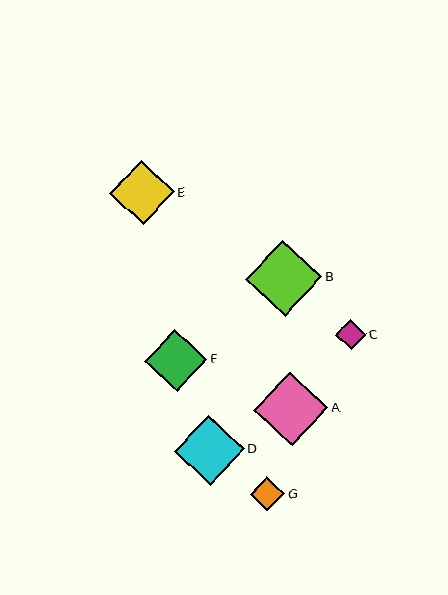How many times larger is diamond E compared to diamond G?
Diamond E is approximately 1.9 times the size of diamond G.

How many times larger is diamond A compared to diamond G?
Diamond A is approximately 2.2 times the size of diamond G.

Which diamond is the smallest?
Diamond C is the smallest with a size of approximately 30 pixels.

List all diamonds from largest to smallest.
From largest to smallest: B, A, D, E, F, G, C.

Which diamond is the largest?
Diamond B is the largest with a size of approximately 76 pixels.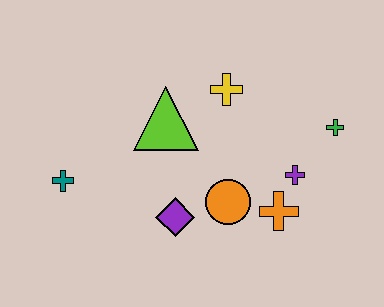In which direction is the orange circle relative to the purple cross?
The orange circle is to the left of the purple cross.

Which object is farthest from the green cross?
The teal cross is farthest from the green cross.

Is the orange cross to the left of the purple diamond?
No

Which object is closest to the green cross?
The purple cross is closest to the green cross.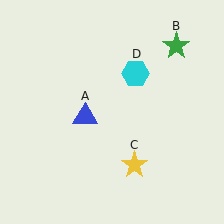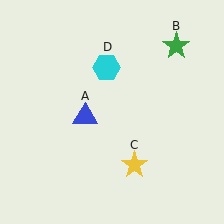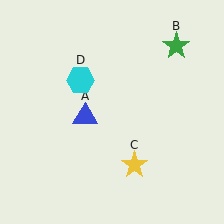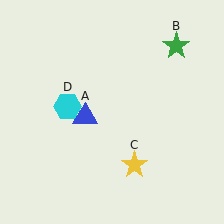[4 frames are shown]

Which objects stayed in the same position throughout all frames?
Blue triangle (object A) and green star (object B) and yellow star (object C) remained stationary.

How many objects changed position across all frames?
1 object changed position: cyan hexagon (object D).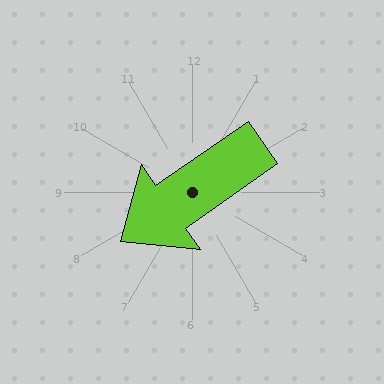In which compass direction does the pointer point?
Southwest.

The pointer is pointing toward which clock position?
Roughly 8 o'clock.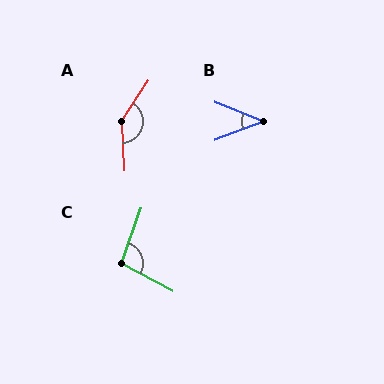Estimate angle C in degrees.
Approximately 99 degrees.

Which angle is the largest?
A, at approximately 144 degrees.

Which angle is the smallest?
B, at approximately 42 degrees.